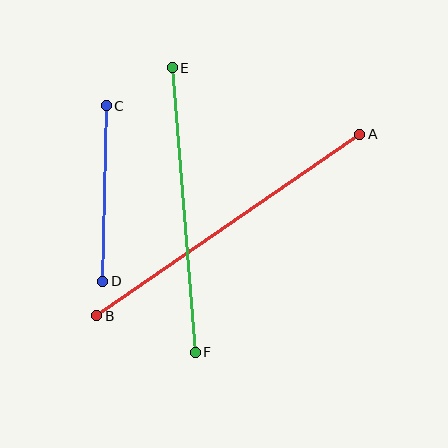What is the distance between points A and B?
The distance is approximately 319 pixels.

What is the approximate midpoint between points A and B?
The midpoint is at approximately (228, 225) pixels.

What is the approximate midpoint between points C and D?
The midpoint is at approximately (105, 193) pixels.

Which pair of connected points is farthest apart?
Points A and B are farthest apart.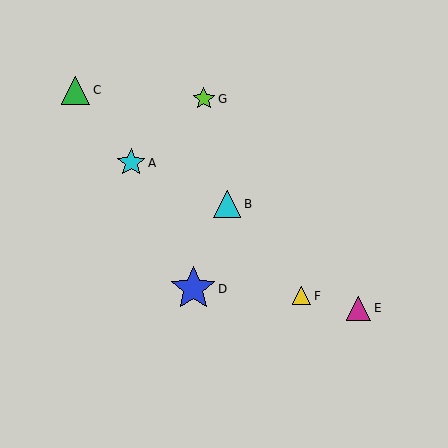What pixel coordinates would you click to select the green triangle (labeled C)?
Click at (76, 90) to select the green triangle C.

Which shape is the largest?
The blue star (labeled D) is the largest.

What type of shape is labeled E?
Shape E is a magenta triangle.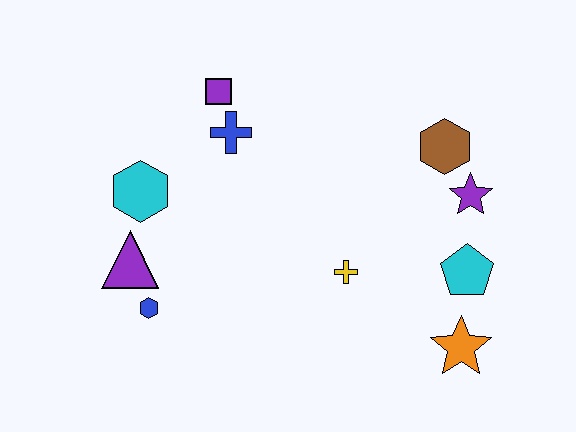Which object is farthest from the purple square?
The orange star is farthest from the purple square.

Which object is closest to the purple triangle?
The blue hexagon is closest to the purple triangle.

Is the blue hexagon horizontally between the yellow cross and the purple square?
No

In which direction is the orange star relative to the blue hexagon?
The orange star is to the right of the blue hexagon.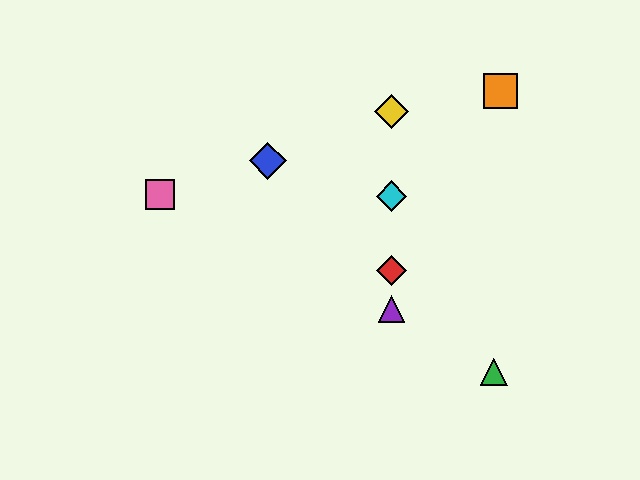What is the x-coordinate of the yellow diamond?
The yellow diamond is at x≈392.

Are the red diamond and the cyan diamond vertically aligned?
Yes, both are at x≈392.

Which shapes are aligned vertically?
The red diamond, the yellow diamond, the purple triangle, the cyan diamond are aligned vertically.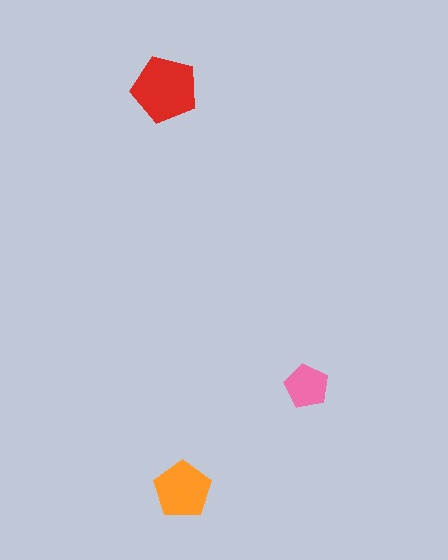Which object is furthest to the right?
The pink pentagon is rightmost.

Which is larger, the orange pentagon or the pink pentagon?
The orange one.